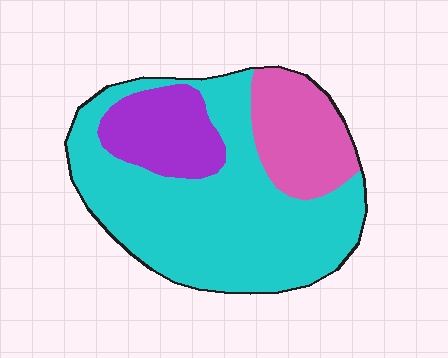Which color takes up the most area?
Cyan, at roughly 65%.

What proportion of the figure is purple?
Purple covers 17% of the figure.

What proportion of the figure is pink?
Pink covers 20% of the figure.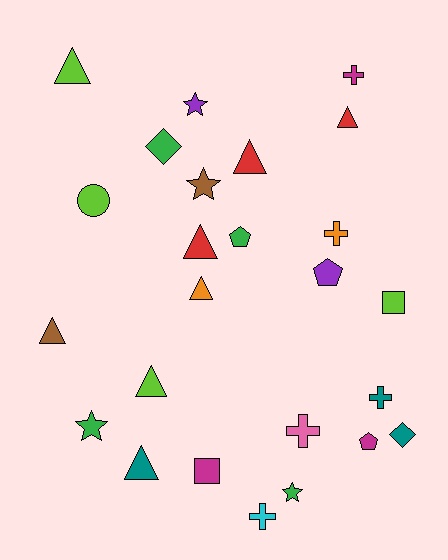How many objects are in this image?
There are 25 objects.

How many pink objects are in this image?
There is 1 pink object.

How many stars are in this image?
There are 4 stars.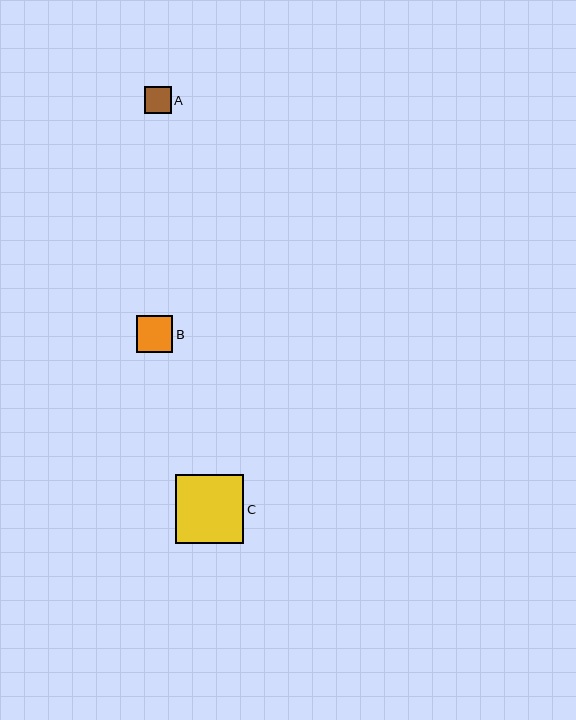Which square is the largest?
Square C is the largest with a size of approximately 69 pixels.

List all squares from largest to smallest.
From largest to smallest: C, B, A.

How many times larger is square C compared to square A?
Square C is approximately 2.6 times the size of square A.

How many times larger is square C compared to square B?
Square C is approximately 1.9 times the size of square B.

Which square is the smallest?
Square A is the smallest with a size of approximately 27 pixels.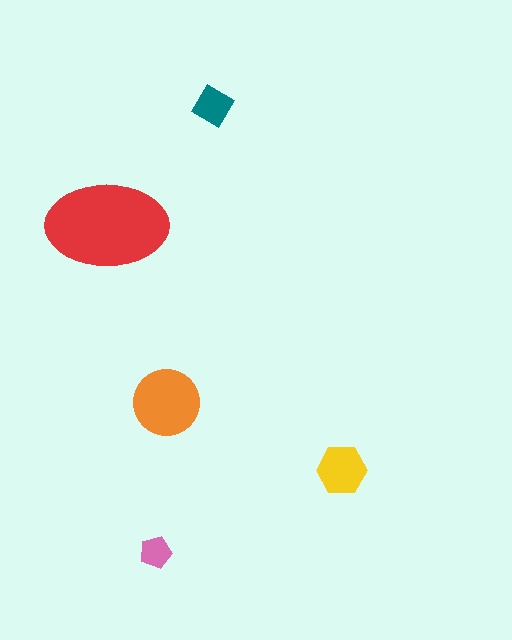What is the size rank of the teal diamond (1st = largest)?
4th.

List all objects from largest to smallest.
The red ellipse, the orange circle, the yellow hexagon, the teal diamond, the pink pentagon.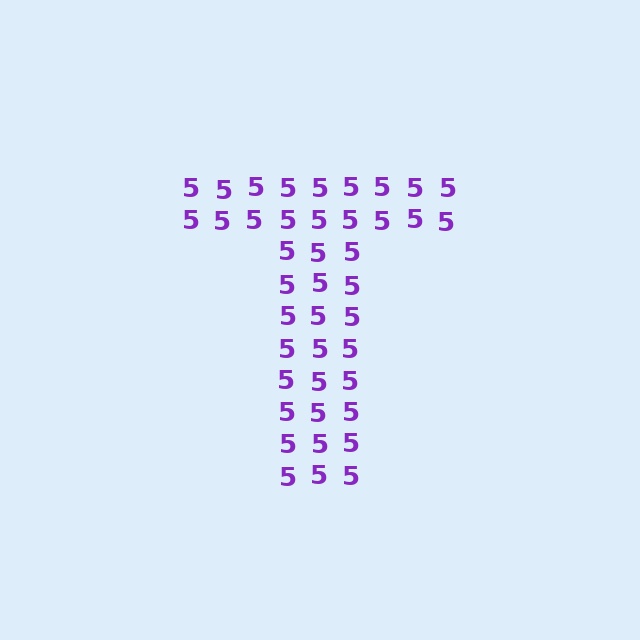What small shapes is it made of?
It is made of small digit 5's.